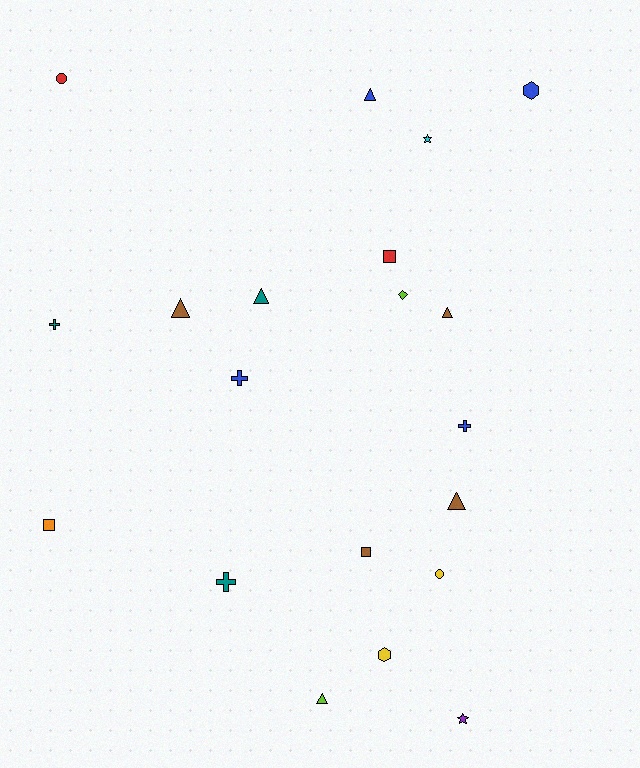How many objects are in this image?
There are 20 objects.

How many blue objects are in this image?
There are 4 blue objects.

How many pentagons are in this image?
There are no pentagons.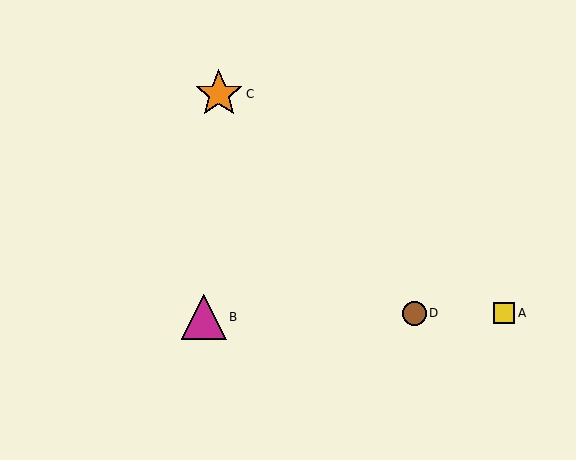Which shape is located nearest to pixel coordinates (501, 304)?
The yellow square (labeled A) at (504, 313) is nearest to that location.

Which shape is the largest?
The orange star (labeled C) is the largest.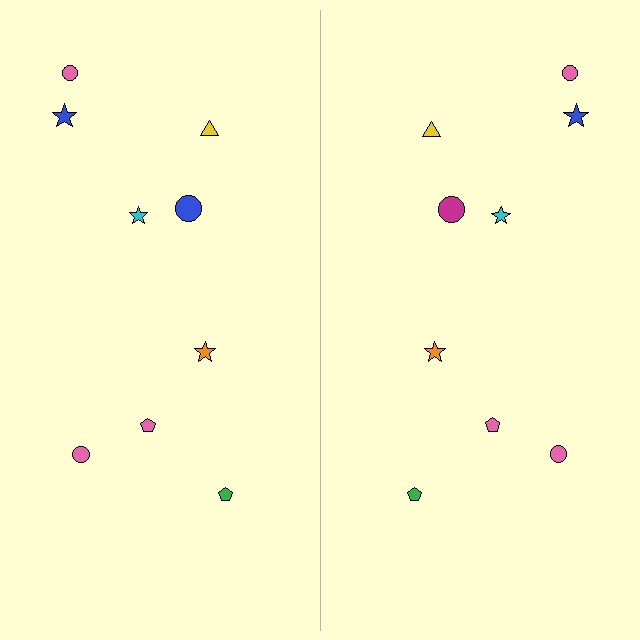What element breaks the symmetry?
The magenta circle on the right side breaks the symmetry — its mirror counterpart is blue.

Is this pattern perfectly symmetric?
No, the pattern is not perfectly symmetric. The magenta circle on the right side breaks the symmetry — its mirror counterpart is blue.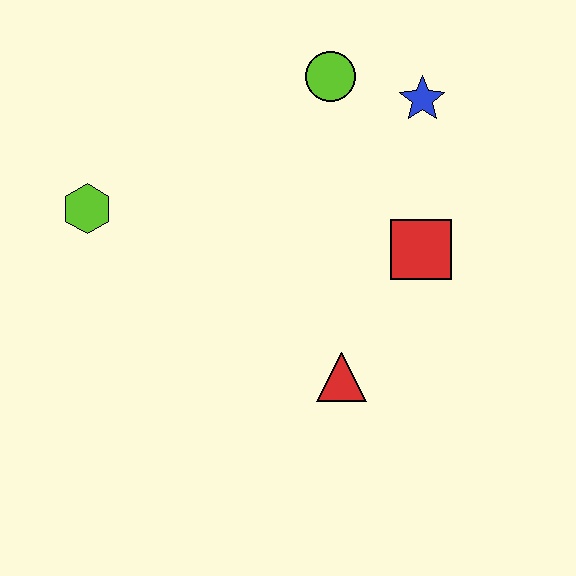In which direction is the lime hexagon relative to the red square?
The lime hexagon is to the left of the red square.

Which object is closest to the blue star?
The lime circle is closest to the blue star.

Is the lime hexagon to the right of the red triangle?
No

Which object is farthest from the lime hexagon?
The blue star is farthest from the lime hexagon.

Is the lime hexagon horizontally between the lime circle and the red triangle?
No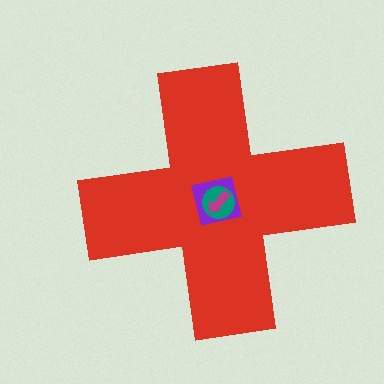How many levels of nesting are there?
4.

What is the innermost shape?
The magenta arrow.